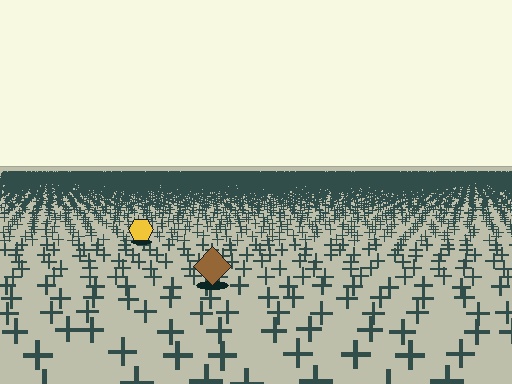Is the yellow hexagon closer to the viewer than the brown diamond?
No. The brown diamond is closer — you can tell from the texture gradient: the ground texture is coarser near it.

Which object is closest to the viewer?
The brown diamond is closest. The texture marks near it are larger and more spread out.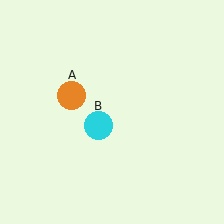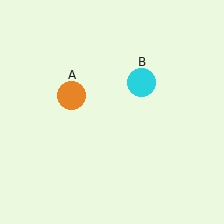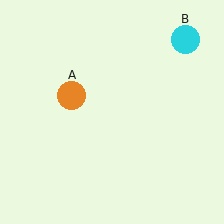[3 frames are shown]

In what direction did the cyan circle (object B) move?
The cyan circle (object B) moved up and to the right.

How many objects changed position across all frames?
1 object changed position: cyan circle (object B).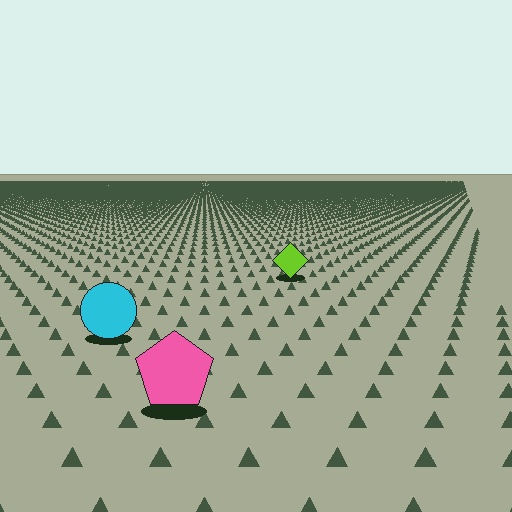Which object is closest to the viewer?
The pink pentagon is closest. The texture marks near it are larger and more spread out.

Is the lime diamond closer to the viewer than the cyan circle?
No. The cyan circle is closer — you can tell from the texture gradient: the ground texture is coarser near it.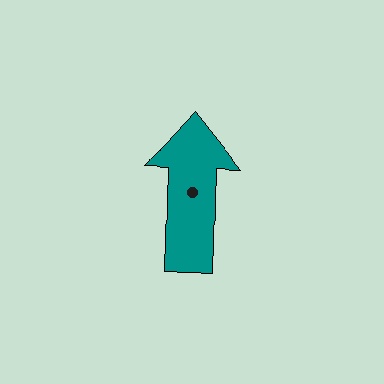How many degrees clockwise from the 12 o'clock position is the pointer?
Approximately 2 degrees.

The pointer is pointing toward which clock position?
Roughly 12 o'clock.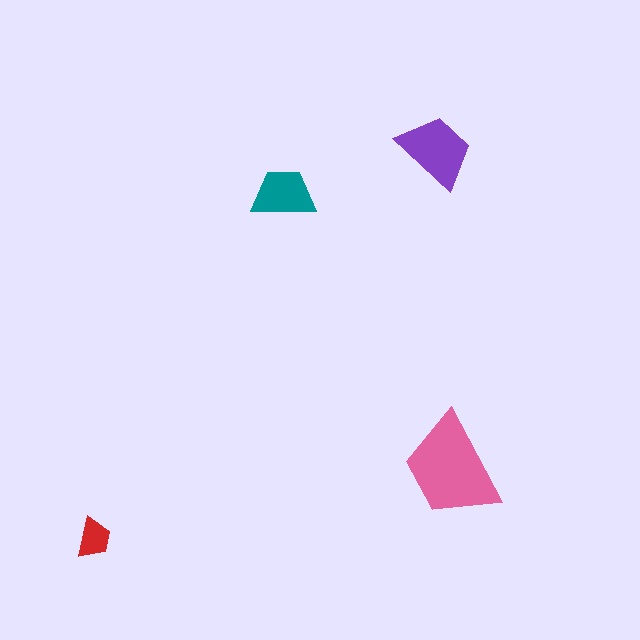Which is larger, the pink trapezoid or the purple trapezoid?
The pink one.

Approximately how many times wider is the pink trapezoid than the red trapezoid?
About 2.5 times wider.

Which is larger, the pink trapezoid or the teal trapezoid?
The pink one.